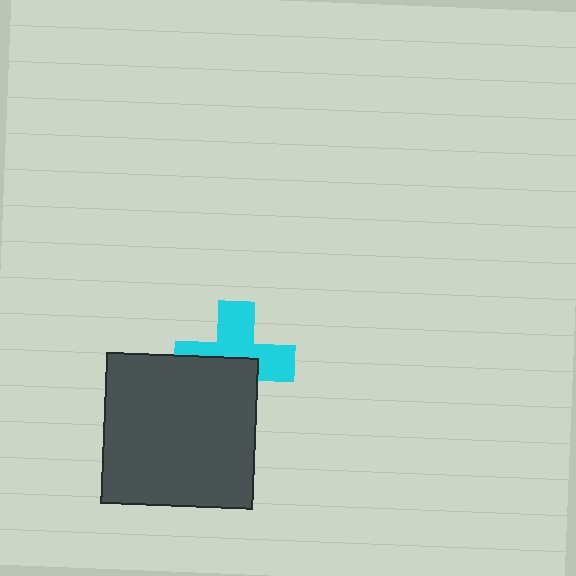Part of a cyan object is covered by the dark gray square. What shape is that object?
It is a cross.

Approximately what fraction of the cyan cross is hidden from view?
Roughly 46% of the cyan cross is hidden behind the dark gray square.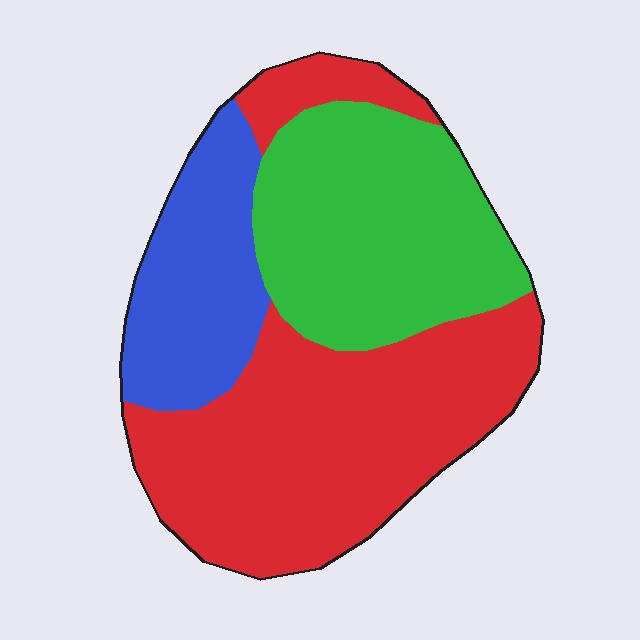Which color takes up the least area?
Blue, at roughly 20%.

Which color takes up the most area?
Red, at roughly 50%.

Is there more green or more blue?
Green.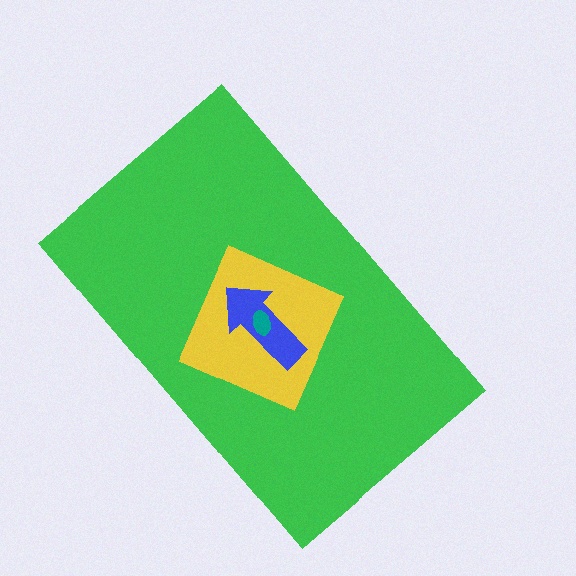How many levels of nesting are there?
4.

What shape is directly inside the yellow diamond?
The blue arrow.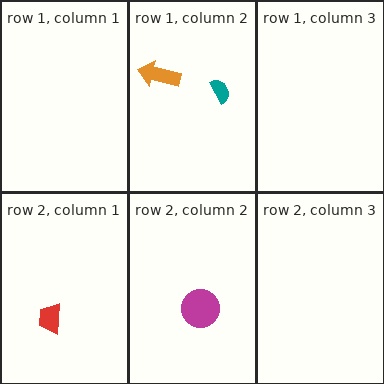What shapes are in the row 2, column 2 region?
The magenta circle.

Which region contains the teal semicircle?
The row 1, column 2 region.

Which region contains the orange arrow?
The row 1, column 2 region.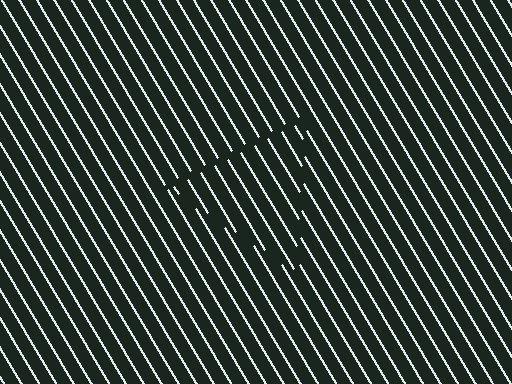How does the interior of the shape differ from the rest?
The interior of the shape contains the same grating, shifted by half a period — the contour is defined by the phase discontinuity where line-ends from the inner and outer gratings abut.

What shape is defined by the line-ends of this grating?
An illusory triangle. The interior of the shape contains the same grating, shifted by half a period — the contour is defined by the phase discontinuity where line-ends from the inner and outer gratings abut.